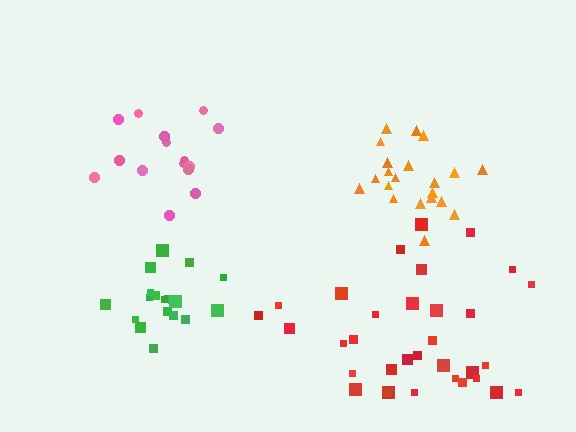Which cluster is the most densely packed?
Orange.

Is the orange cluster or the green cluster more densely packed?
Orange.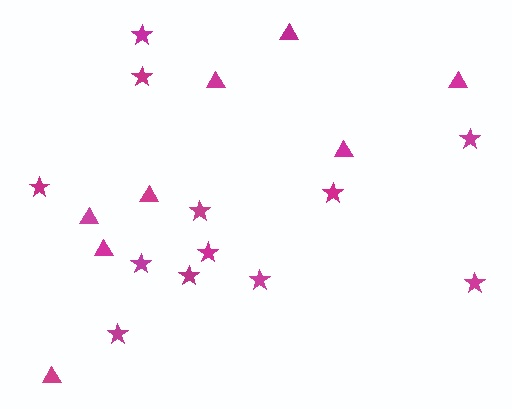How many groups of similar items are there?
There are 2 groups: one group of triangles (8) and one group of stars (12).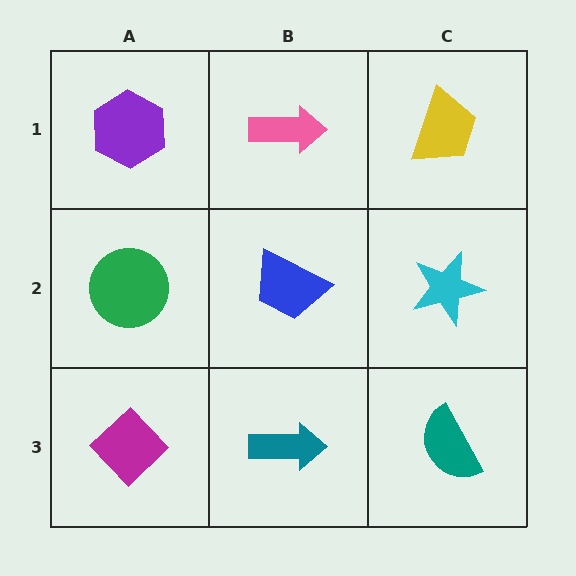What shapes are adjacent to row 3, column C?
A cyan star (row 2, column C), a teal arrow (row 3, column B).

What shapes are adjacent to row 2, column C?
A yellow trapezoid (row 1, column C), a teal semicircle (row 3, column C), a blue trapezoid (row 2, column B).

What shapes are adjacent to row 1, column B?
A blue trapezoid (row 2, column B), a purple hexagon (row 1, column A), a yellow trapezoid (row 1, column C).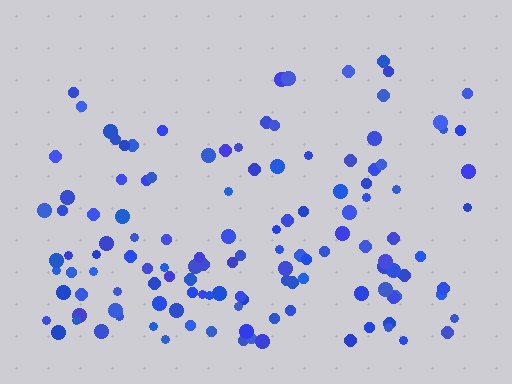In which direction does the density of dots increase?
From top to bottom, with the bottom side densest.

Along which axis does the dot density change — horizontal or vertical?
Vertical.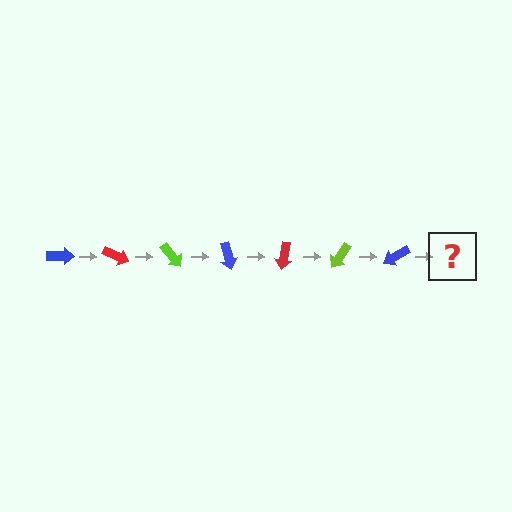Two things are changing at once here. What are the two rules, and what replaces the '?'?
The two rules are that it rotates 25 degrees each step and the color cycles through blue, red, and lime. The '?' should be a red arrow, rotated 175 degrees from the start.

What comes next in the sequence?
The next element should be a red arrow, rotated 175 degrees from the start.